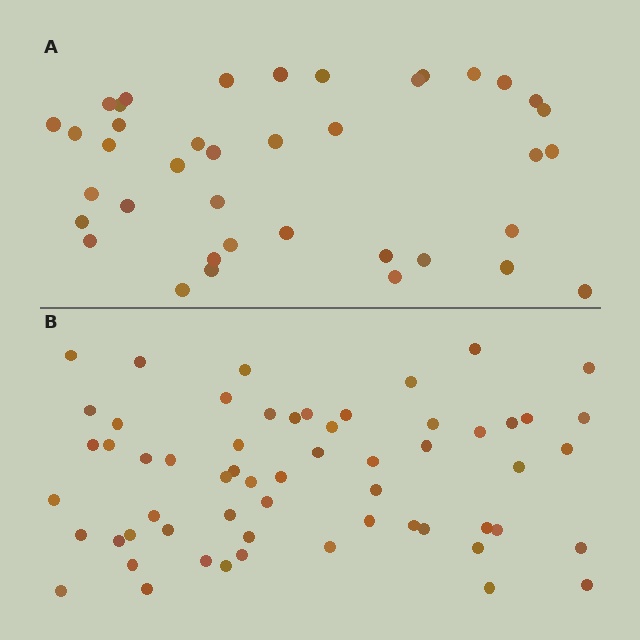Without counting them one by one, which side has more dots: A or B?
Region B (the bottom region) has more dots.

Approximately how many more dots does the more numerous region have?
Region B has approximately 20 more dots than region A.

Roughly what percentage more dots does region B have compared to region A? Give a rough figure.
About 50% more.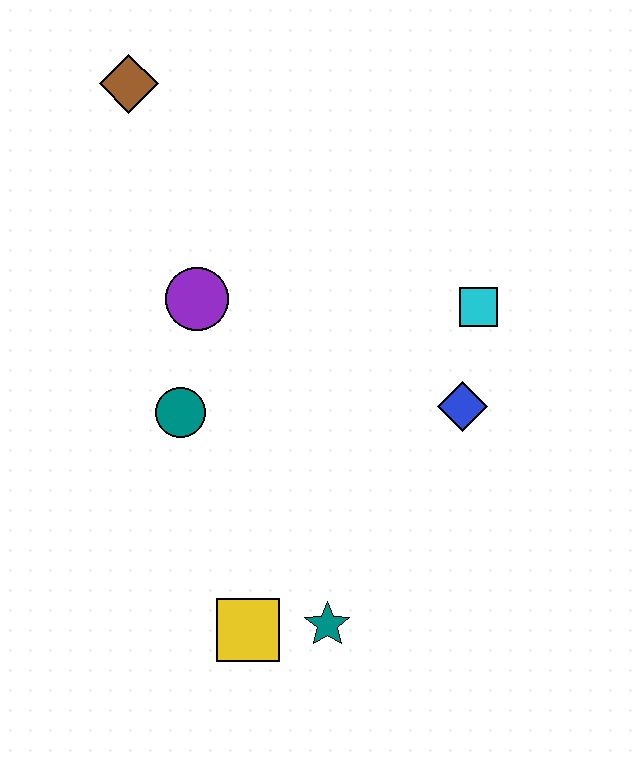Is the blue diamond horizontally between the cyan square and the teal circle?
Yes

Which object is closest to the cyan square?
The blue diamond is closest to the cyan square.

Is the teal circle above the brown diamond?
No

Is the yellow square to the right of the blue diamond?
No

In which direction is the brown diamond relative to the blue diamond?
The brown diamond is to the left of the blue diamond.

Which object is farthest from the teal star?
The brown diamond is farthest from the teal star.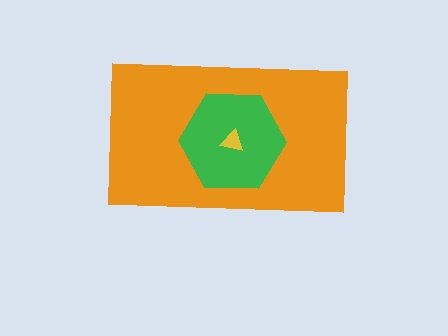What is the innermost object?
The yellow triangle.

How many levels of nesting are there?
3.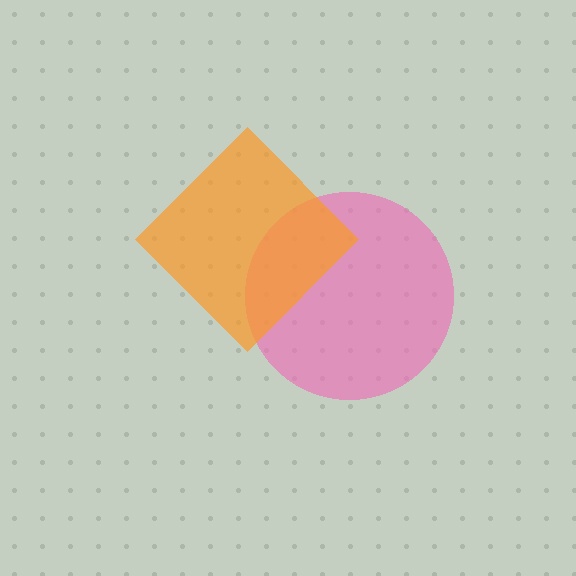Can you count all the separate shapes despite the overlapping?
Yes, there are 2 separate shapes.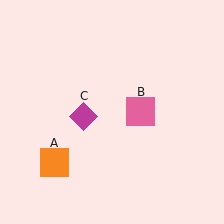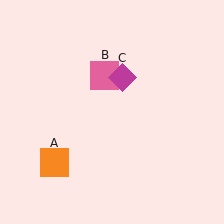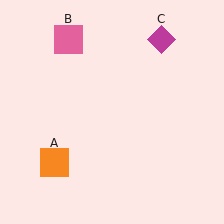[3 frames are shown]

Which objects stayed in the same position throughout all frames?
Orange square (object A) remained stationary.